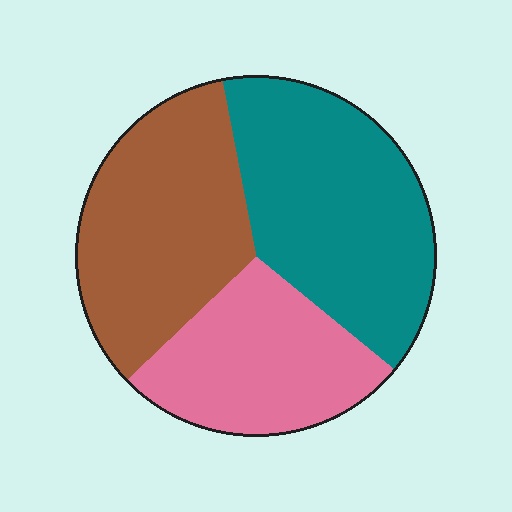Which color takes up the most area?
Teal, at roughly 40%.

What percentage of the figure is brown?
Brown covers around 35% of the figure.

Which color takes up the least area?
Pink, at roughly 25%.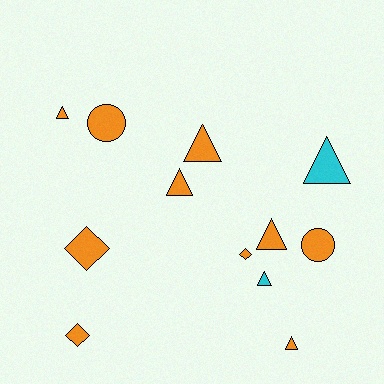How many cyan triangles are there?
There are 2 cyan triangles.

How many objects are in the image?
There are 12 objects.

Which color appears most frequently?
Orange, with 10 objects.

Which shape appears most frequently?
Triangle, with 7 objects.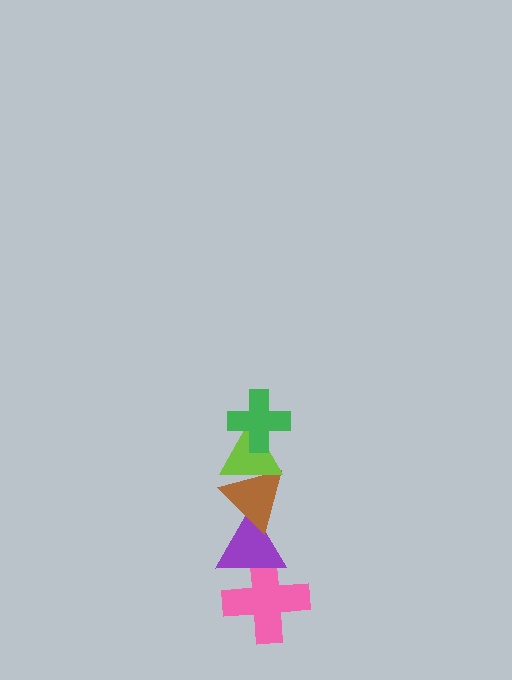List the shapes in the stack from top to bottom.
From top to bottom: the green cross, the lime triangle, the brown triangle, the purple triangle, the pink cross.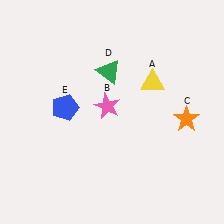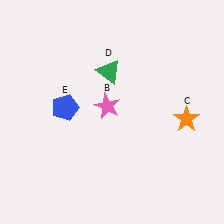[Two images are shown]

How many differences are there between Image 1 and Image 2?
There is 1 difference between the two images.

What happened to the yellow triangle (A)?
The yellow triangle (A) was removed in Image 2. It was in the top-right area of Image 1.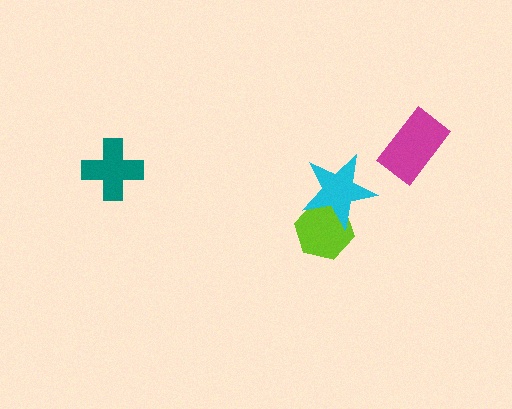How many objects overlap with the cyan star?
1 object overlaps with the cyan star.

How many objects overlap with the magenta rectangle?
0 objects overlap with the magenta rectangle.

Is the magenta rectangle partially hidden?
No, no other shape covers it.